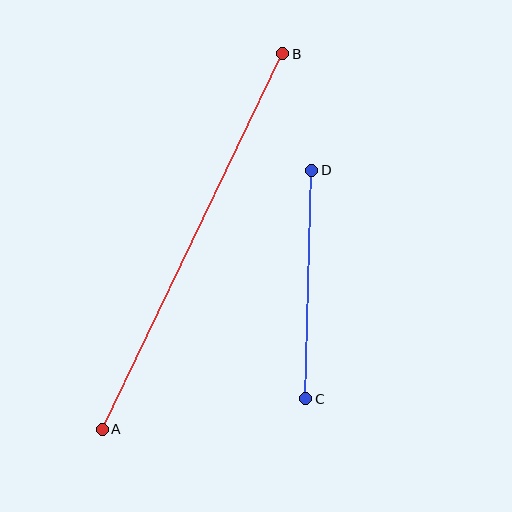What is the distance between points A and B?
The distance is approximately 417 pixels.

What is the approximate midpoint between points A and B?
The midpoint is at approximately (192, 242) pixels.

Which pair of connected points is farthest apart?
Points A and B are farthest apart.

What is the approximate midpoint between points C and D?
The midpoint is at approximately (309, 285) pixels.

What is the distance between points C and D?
The distance is approximately 229 pixels.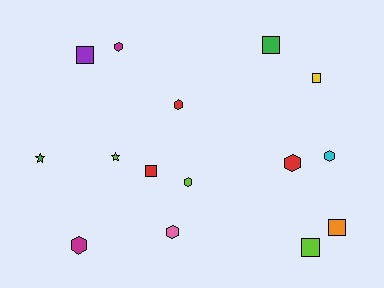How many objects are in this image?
There are 15 objects.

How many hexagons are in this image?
There are 7 hexagons.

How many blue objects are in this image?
There are no blue objects.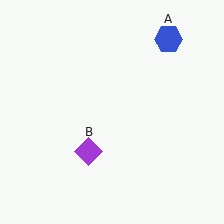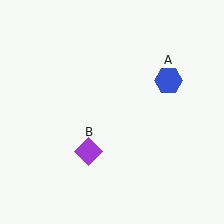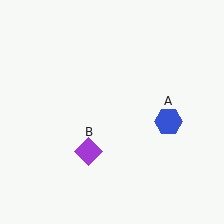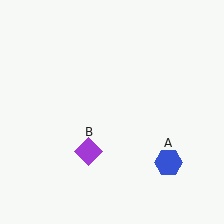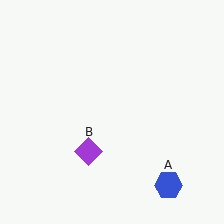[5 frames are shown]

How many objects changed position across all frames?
1 object changed position: blue hexagon (object A).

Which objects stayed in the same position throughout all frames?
Purple diamond (object B) remained stationary.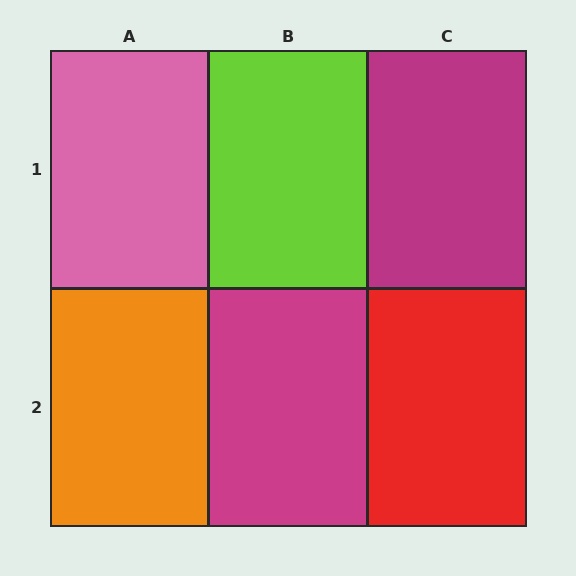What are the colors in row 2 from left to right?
Orange, magenta, red.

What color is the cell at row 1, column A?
Pink.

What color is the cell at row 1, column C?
Magenta.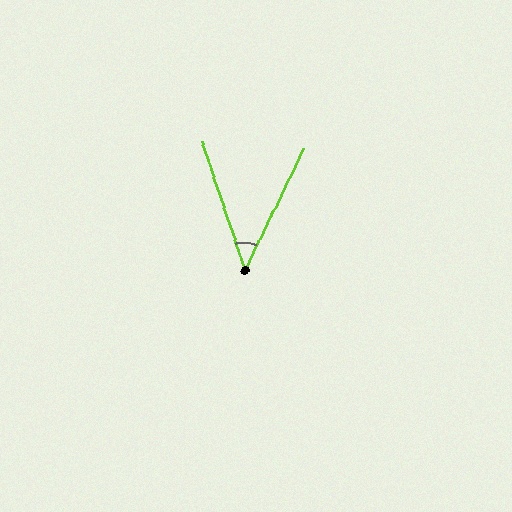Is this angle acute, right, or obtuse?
It is acute.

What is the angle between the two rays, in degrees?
Approximately 45 degrees.